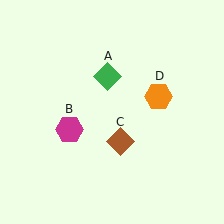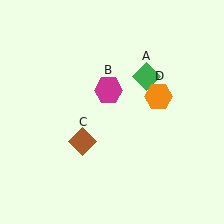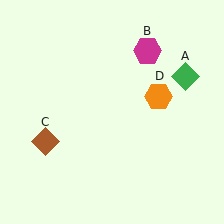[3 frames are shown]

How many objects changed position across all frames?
3 objects changed position: green diamond (object A), magenta hexagon (object B), brown diamond (object C).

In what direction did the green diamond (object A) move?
The green diamond (object A) moved right.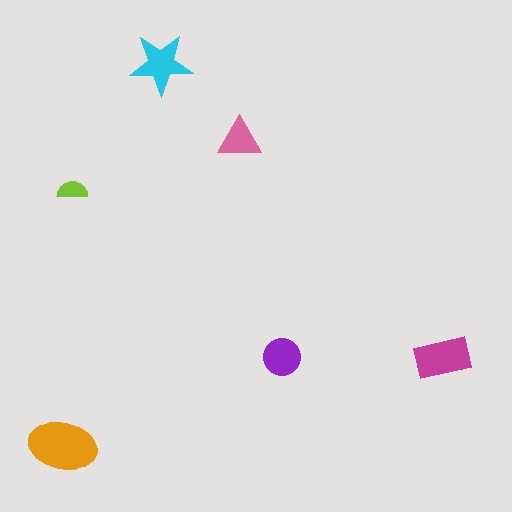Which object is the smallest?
The lime semicircle.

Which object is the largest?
The orange ellipse.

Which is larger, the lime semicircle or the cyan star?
The cyan star.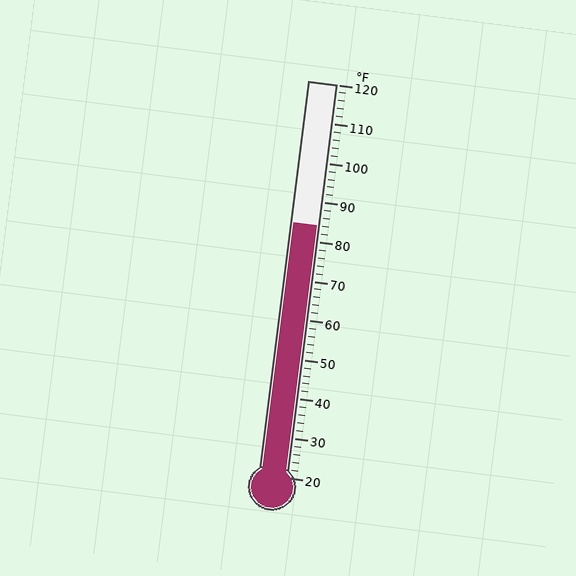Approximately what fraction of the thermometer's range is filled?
The thermometer is filled to approximately 65% of its range.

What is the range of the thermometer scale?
The thermometer scale ranges from 20°F to 120°F.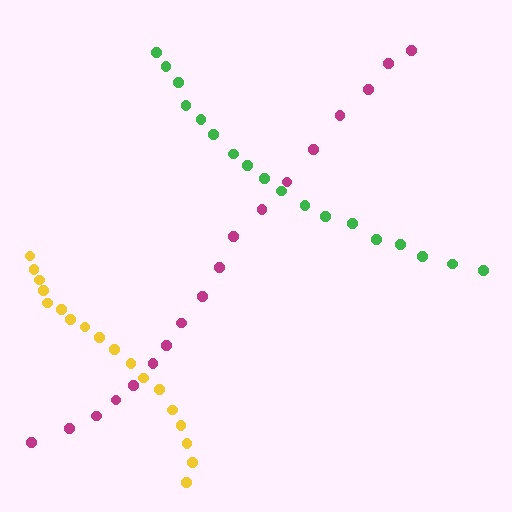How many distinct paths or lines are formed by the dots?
There are 3 distinct paths.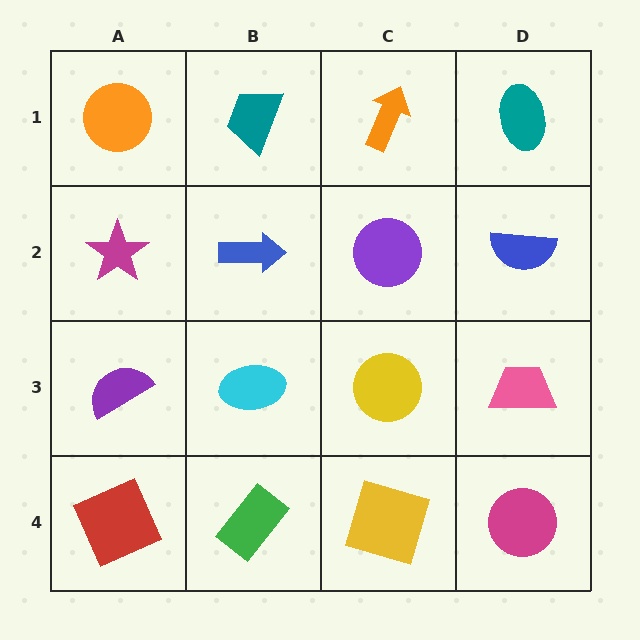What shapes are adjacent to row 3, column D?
A blue semicircle (row 2, column D), a magenta circle (row 4, column D), a yellow circle (row 3, column C).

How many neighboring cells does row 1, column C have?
3.